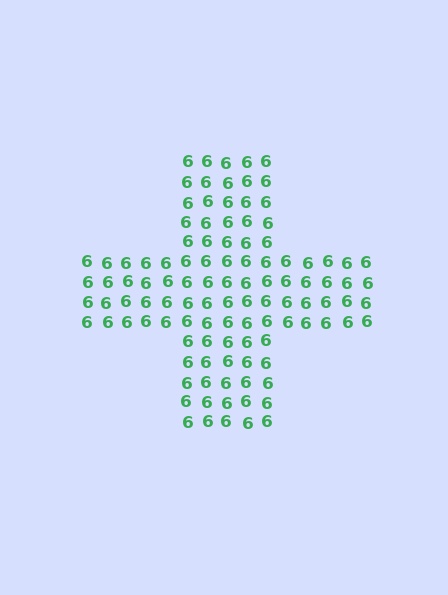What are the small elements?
The small elements are digit 6's.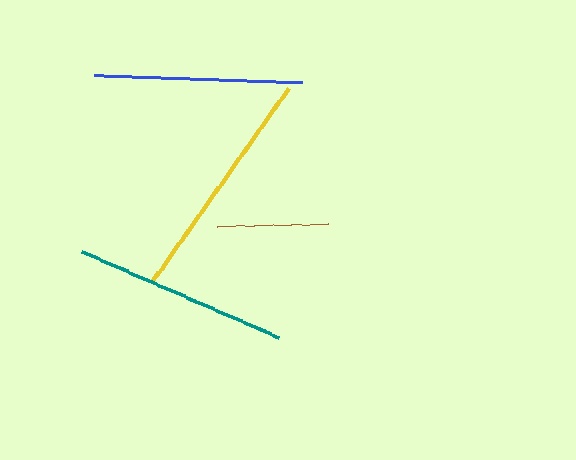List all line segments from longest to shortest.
From longest to shortest: yellow, teal, blue, brown.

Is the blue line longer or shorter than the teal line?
The teal line is longer than the blue line.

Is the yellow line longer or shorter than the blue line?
The yellow line is longer than the blue line.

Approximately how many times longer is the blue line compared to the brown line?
The blue line is approximately 1.9 times the length of the brown line.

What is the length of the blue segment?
The blue segment is approximately 209 pixels long.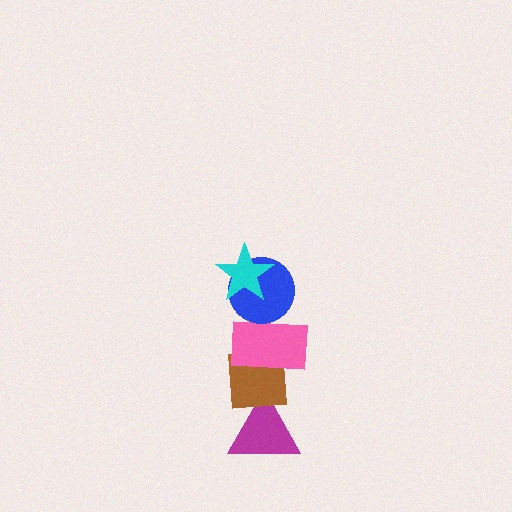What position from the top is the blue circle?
The blue circle is 2nd from the top.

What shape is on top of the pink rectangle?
The blue circle is on top of the pink rectangle.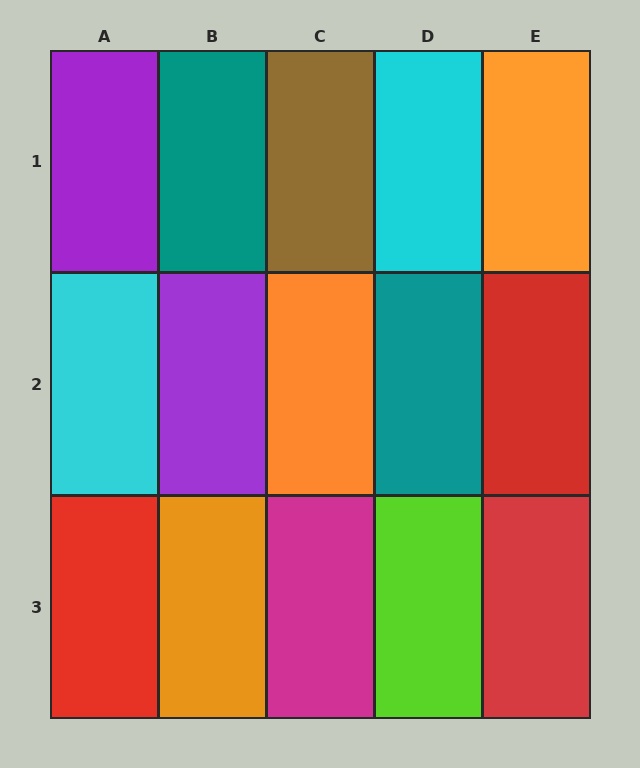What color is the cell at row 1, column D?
Cyan.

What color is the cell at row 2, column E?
Red.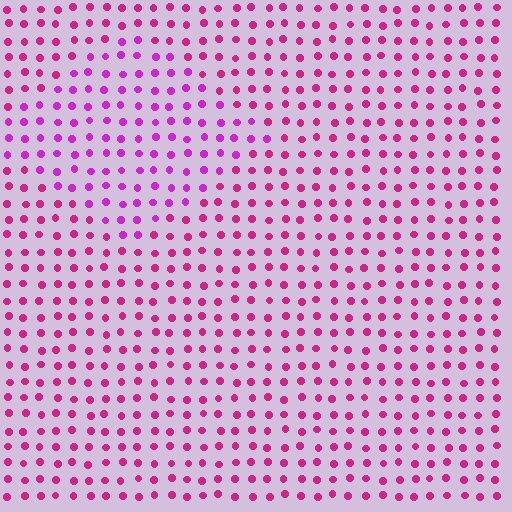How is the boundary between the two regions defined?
The boundary is defined purely by a slight shift in hue (about 25 degrees). Spacing, size, and orientation are identical on both sides.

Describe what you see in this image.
The image is filled with small magenta elements in a uniform arrangement. A diamond-shaped region is visible where the elements are tinted to a slightly different hue, forming a subtle color boundary.